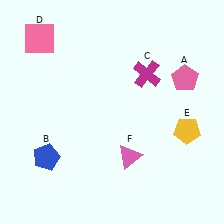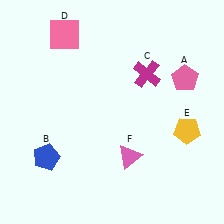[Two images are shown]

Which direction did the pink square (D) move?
The pink square (D) moved right.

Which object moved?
The pink square (D) moved right.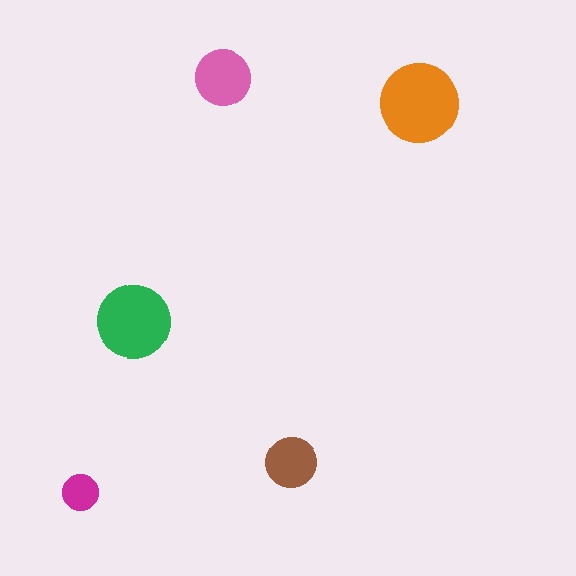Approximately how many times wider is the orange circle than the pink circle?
About 1.5 times wider.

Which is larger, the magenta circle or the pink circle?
The pink one.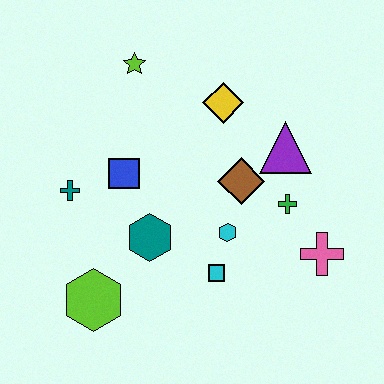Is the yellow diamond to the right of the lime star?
Yes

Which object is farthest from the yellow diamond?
The lime hexagon is farthest from the yellow diamond.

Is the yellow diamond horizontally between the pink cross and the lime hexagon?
Yes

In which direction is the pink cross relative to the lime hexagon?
The pink cross is to the right of the lime hexagon.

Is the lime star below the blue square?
No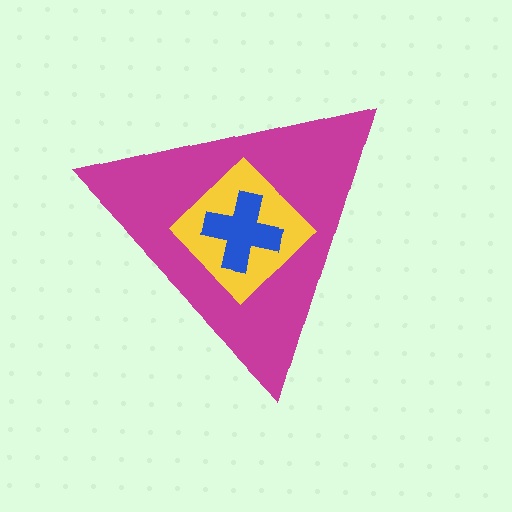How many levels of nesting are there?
3.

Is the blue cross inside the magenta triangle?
Yes.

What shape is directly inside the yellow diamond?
The blue cross.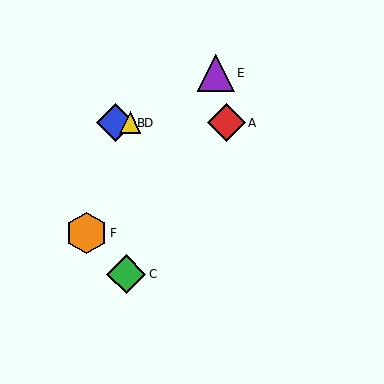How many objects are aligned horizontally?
3 objects (A, B, D) are aligned horizontally.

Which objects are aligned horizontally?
Objects A, B, D are aligned horizontally.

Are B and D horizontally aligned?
Yes, both are at y≈123.